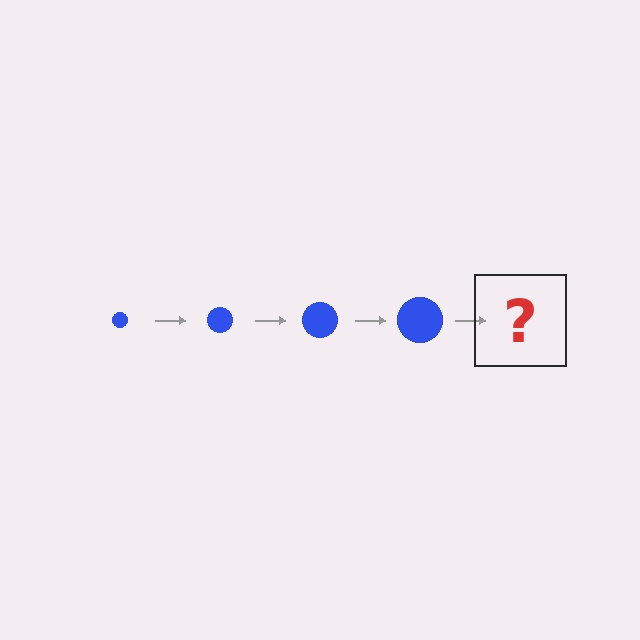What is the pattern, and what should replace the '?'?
The pattern is that the circle gets progressively larger each step. The '?' should be a blue circle, larger than the previous one.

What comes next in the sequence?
The next element should be a blue circle, larger than the previous one.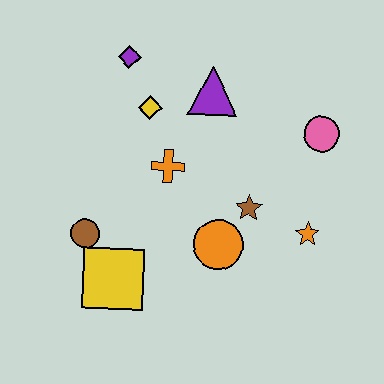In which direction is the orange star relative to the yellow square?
The orange star is to the right of the yellow square.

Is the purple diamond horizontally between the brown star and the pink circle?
No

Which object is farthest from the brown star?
The purple diamond is farthest from the brown star.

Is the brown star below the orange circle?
No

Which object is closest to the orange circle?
The brown star is closest to the orange circle.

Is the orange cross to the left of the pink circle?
Yes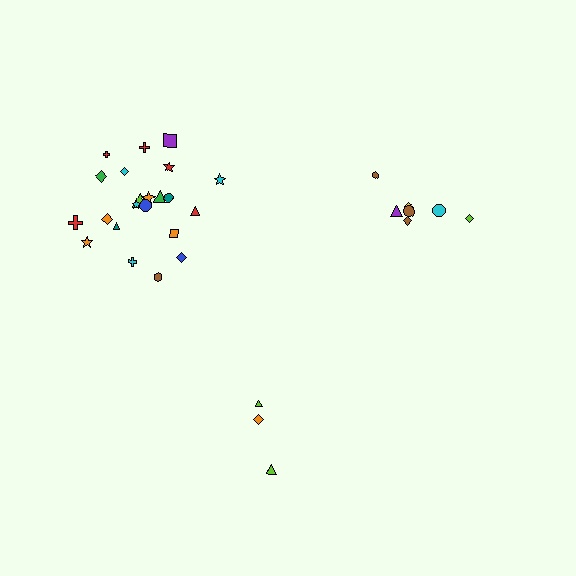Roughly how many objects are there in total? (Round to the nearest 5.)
Roughly 30 objects in total.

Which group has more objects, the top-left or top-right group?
The top-left group.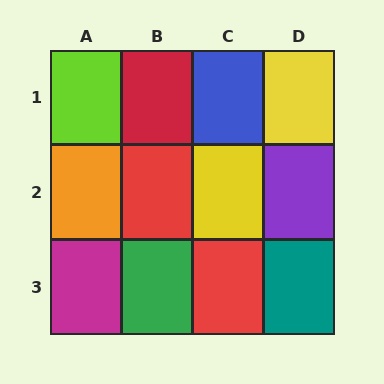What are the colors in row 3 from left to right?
Magenta, green, red, teal.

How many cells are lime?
1 cell is lime.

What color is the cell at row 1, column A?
Lime.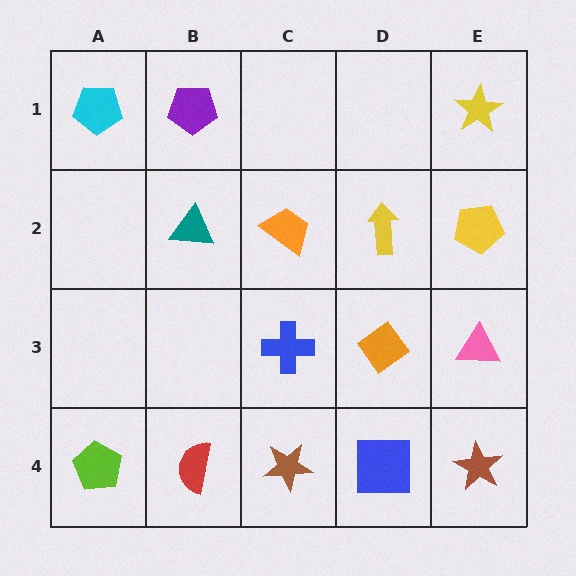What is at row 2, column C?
An orange trapezoid.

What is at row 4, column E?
A brown star.